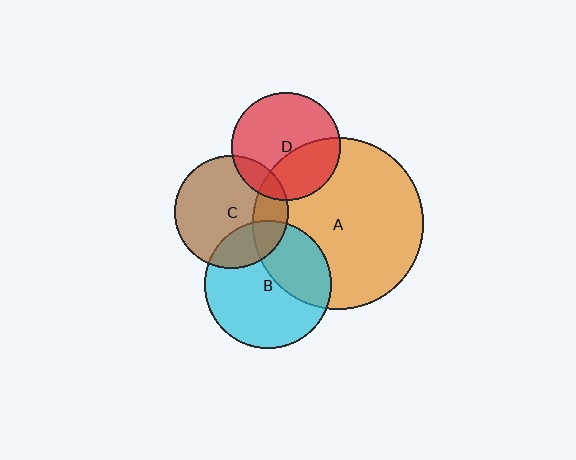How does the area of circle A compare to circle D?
Approximately 2.5 times.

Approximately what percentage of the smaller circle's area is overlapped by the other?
Approximately 15%.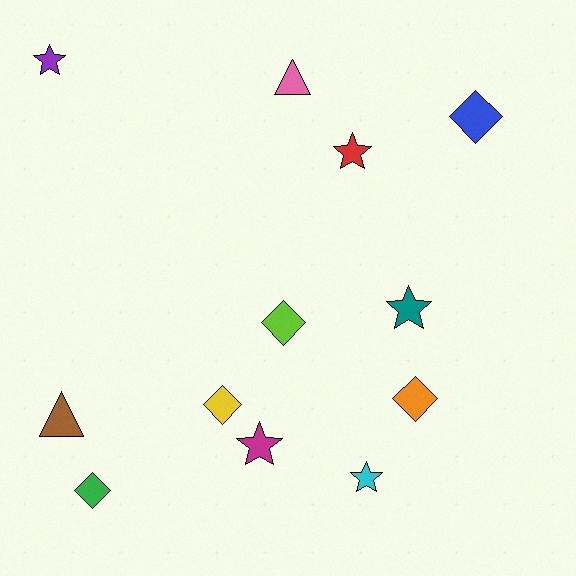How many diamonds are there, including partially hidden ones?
There are 5 diamonds.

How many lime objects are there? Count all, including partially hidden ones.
There is 1 lime object.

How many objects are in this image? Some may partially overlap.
There are 12 objects.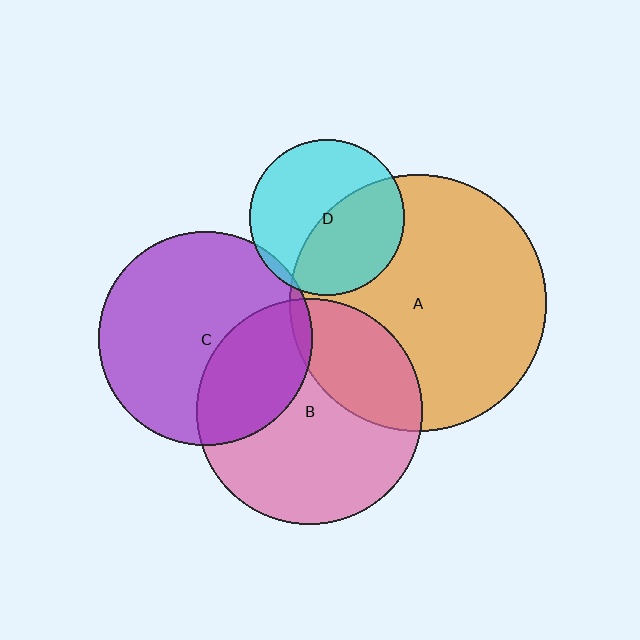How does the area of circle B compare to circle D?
Approximately 2.1 times.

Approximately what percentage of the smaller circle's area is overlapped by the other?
Approximately 5%.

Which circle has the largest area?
Circle A (orange).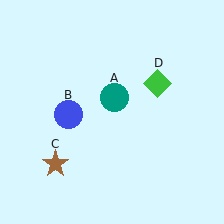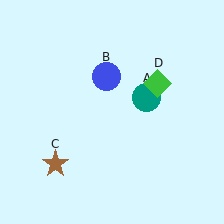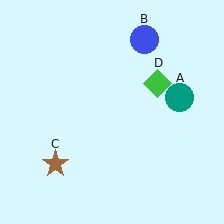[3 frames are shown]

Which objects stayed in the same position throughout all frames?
Brown star (object C) and green diamond (object D) remained stationary.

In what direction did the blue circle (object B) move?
The blue circle (object B) moved up and to the right.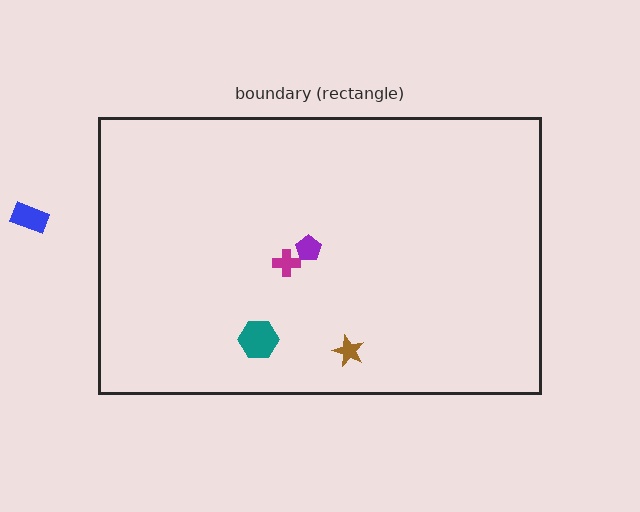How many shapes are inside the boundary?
4 inside, 1 outside.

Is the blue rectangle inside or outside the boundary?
Outside.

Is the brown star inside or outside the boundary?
Inside.